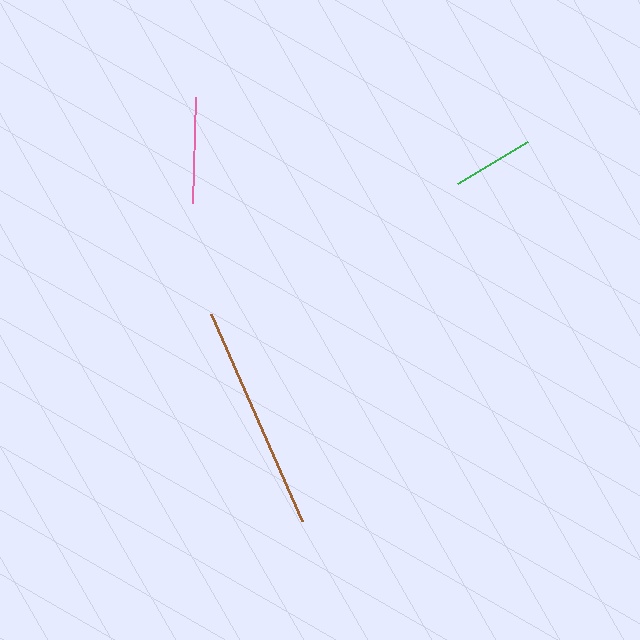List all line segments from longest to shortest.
From longest to shortest: brown, pink, green.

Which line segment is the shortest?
The green line is the shortest at approximately 82 pixels.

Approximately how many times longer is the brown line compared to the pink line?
The brown line is approximately 2.1 times the length of the pink line.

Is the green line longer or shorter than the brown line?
The brown line is longer than the green line.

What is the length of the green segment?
The green segment is approximately 82 pixels long.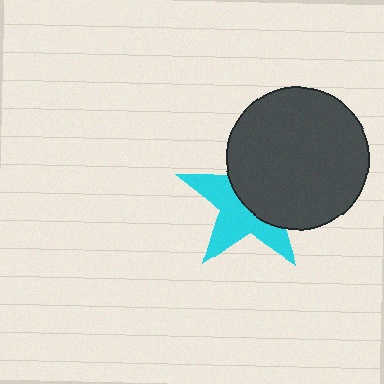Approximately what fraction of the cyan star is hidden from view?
Roughly 51% of the cyan star is hidden behind the dark gray circle.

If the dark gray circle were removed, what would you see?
You would see the complete cyan star.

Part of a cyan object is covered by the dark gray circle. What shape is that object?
It is a star.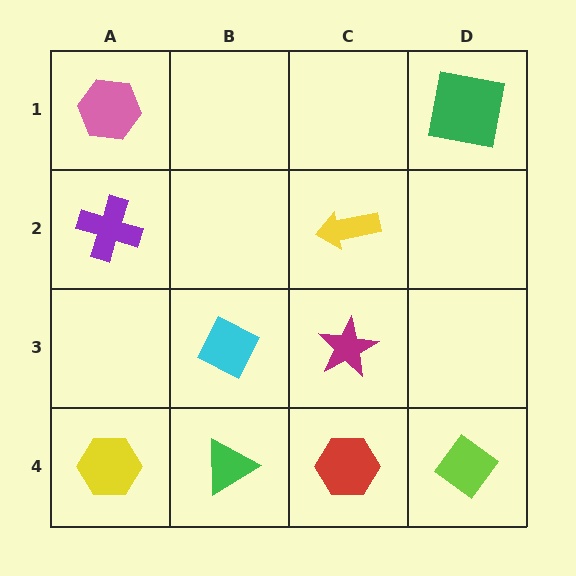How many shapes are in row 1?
2 shapes.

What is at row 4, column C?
A red hexagon.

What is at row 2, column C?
A yellow arrow.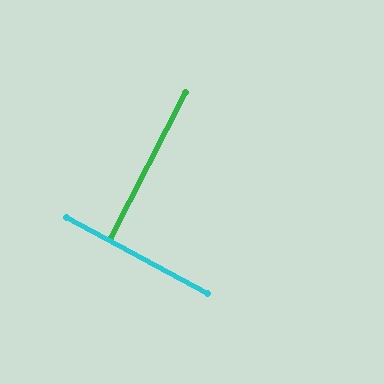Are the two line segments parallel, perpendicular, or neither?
Perpendicular — they meet at approximately 89°.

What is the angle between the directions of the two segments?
Approximately 89 degrees.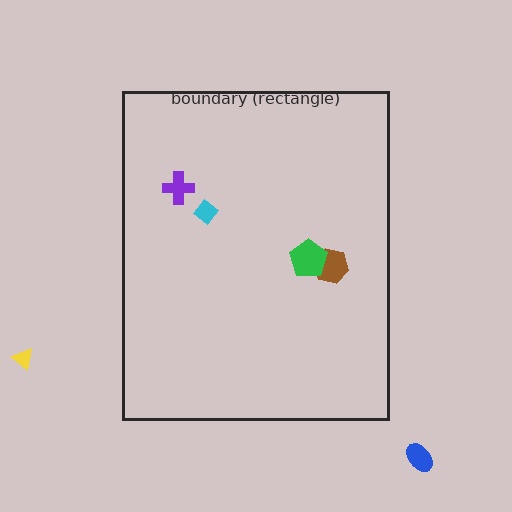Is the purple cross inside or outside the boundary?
Inside.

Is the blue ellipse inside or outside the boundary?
Outside.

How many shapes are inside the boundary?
4 inside, 2 outside.